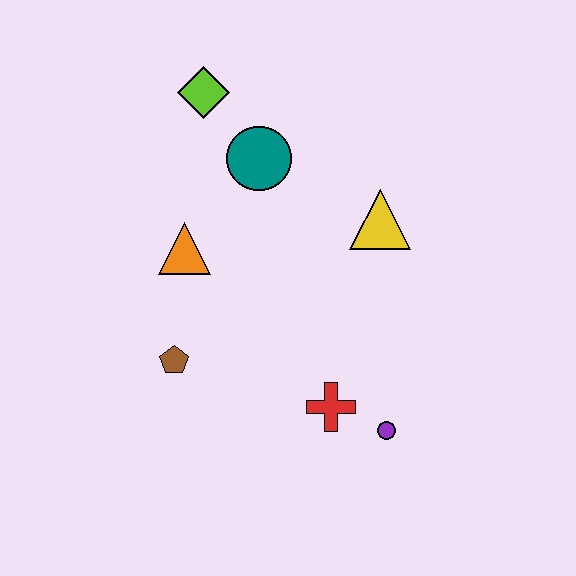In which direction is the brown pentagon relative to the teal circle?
The brown pentagon is below the teal circle.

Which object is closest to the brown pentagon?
The orange triangle is closest to the brown pentagon.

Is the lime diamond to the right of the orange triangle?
Yes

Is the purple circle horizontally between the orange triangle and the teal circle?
No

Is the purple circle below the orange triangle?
Yes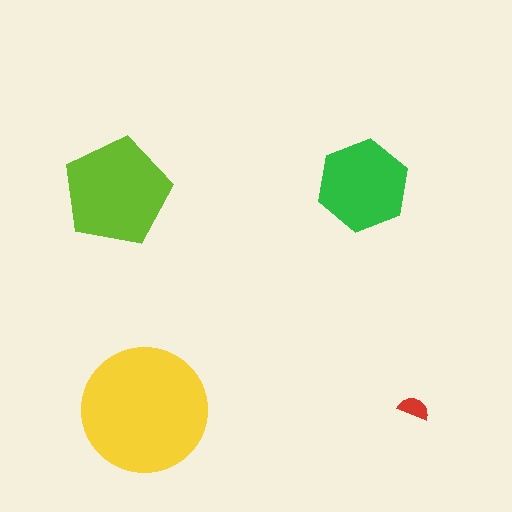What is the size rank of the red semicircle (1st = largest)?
4th.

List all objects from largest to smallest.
The yellow circle, the lime pentagon, the green hexagon, the red semicircle.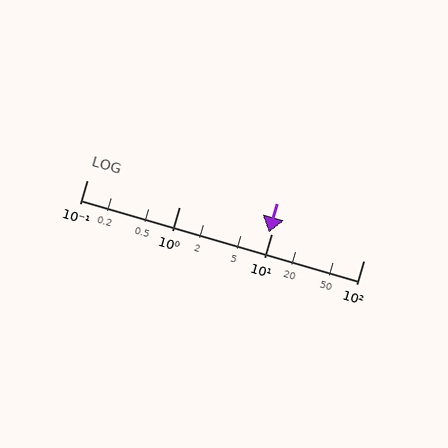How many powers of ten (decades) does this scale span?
The scale spans 3 decades, from 0.1 to 100.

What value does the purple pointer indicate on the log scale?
The pointer indicates approximately 9.4.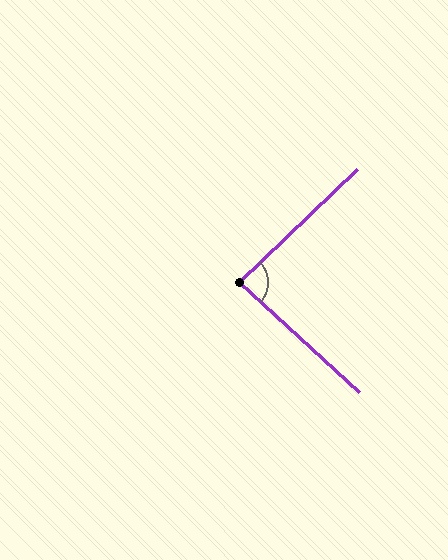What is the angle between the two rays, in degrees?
Approximately 86 degrees.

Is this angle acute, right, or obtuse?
It is approximately a right angle.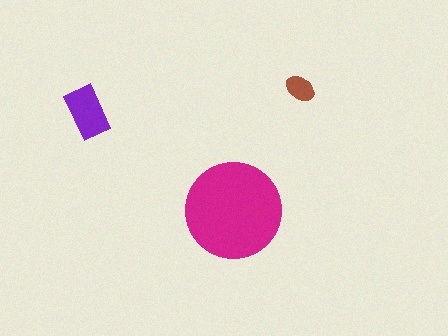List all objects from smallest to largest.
The brown ellipse, the purple rectangle, the magenta circle.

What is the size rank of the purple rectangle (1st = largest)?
2nd.